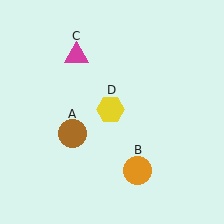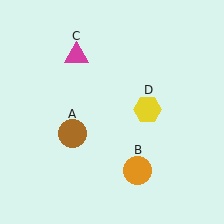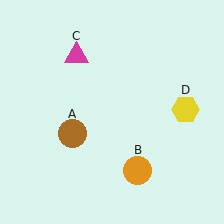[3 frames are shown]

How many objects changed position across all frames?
1 object changed position: yellow hexagon (object D).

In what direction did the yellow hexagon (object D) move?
The yellow hexagon (object D) moved right.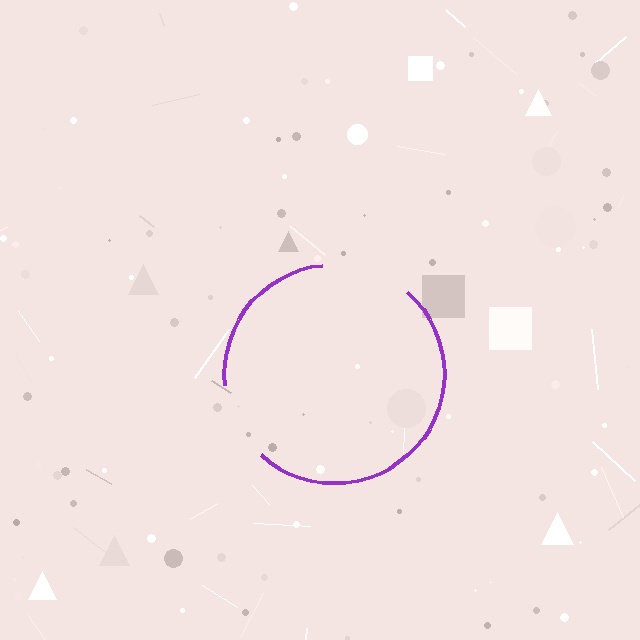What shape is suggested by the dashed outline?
The dashed outline suggests a circle.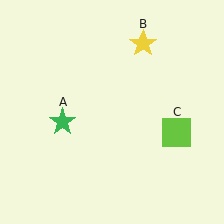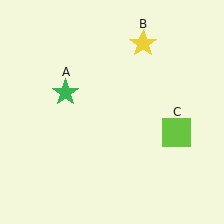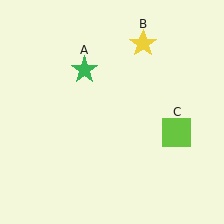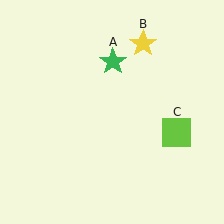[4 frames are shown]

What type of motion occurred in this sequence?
The green star (object A) rotated clockwise around the center of the scene.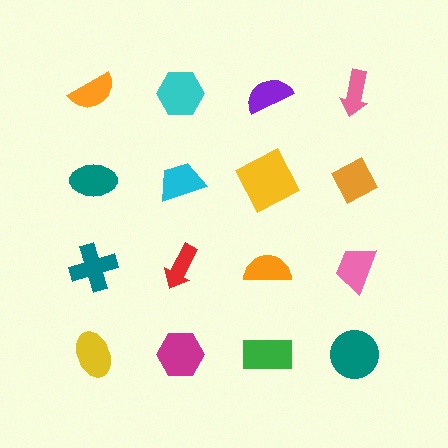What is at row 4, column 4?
A teal circle.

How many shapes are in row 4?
4 shapes.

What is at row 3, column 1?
A teal cross.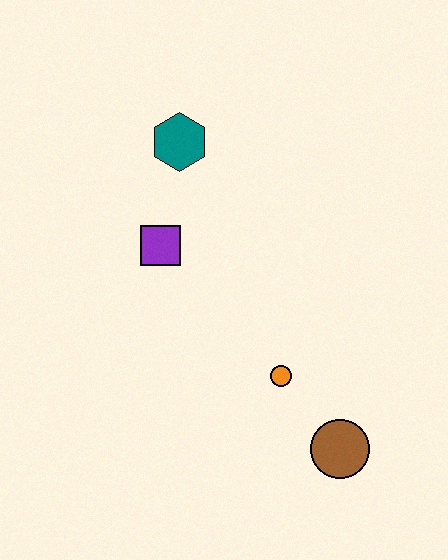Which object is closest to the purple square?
The teal hexagon is closest to the purple square.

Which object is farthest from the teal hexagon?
The brown circle is farthest from the teal hexagon.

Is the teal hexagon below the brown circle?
No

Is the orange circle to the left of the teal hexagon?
No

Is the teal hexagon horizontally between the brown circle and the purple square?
Yes